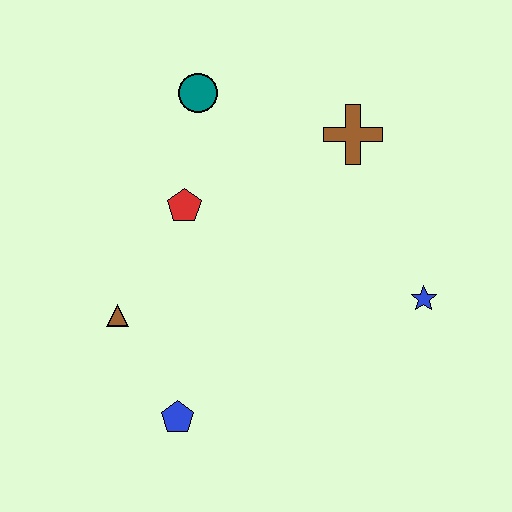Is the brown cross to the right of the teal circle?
Yes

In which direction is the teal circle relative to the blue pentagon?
The teal circle is above the blue pentagon.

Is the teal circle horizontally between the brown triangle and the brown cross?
Yes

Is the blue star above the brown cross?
No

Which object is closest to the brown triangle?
The blue pentagon is closest to the brown triangle.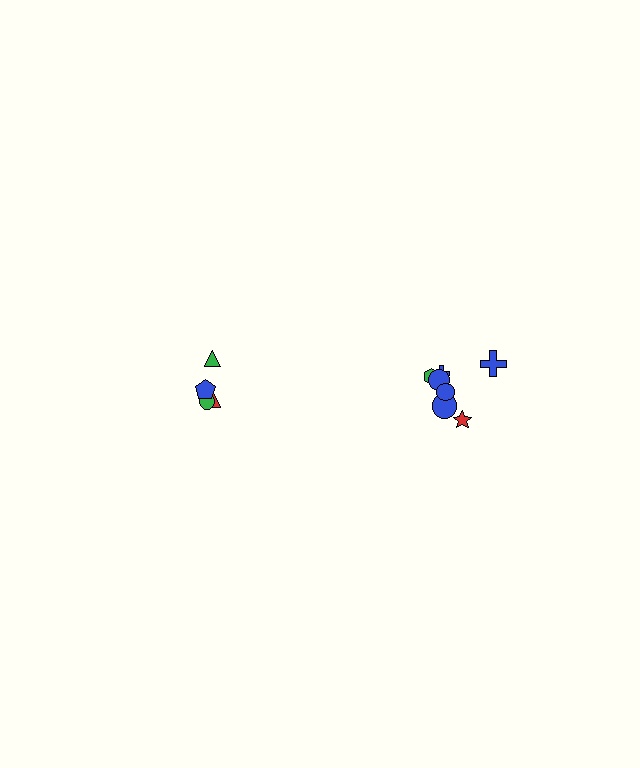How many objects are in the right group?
There are 7 objects.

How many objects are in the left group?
There are 4 objects.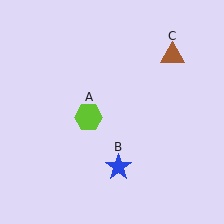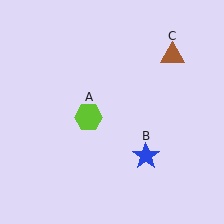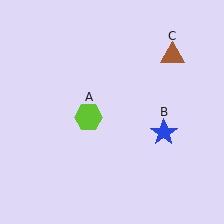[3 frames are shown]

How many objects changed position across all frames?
1 object changed position: blue star (object B).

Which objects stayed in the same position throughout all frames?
Lime hexagon (object A) and brown triangle (object C) remained stationary.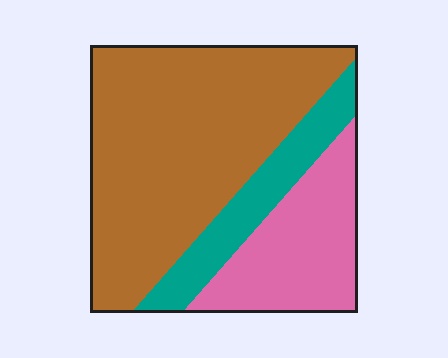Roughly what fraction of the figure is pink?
Pink takes up about one quarter (1/4) of the figure.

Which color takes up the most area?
Brown, at roughly 60%.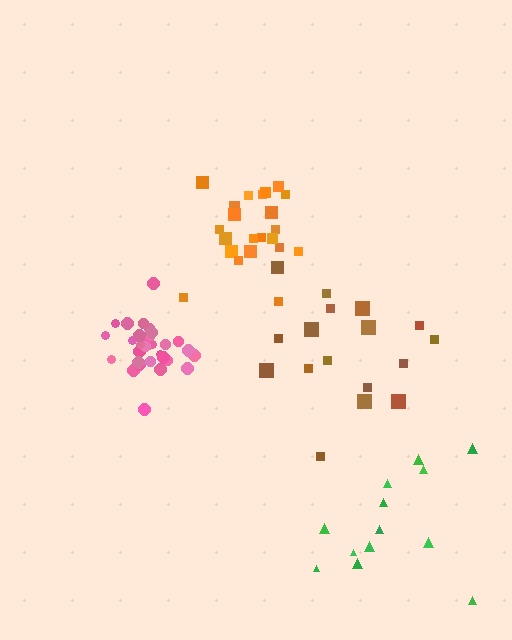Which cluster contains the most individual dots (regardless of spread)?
Pink (33).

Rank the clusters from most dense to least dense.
pink, orange, brown, green.